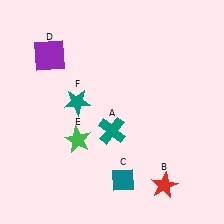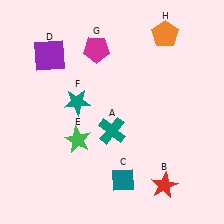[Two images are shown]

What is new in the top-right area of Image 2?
An orange pentagon (H) was added in the top-right area of Image 2.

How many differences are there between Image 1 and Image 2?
There are 2 differences between the two images.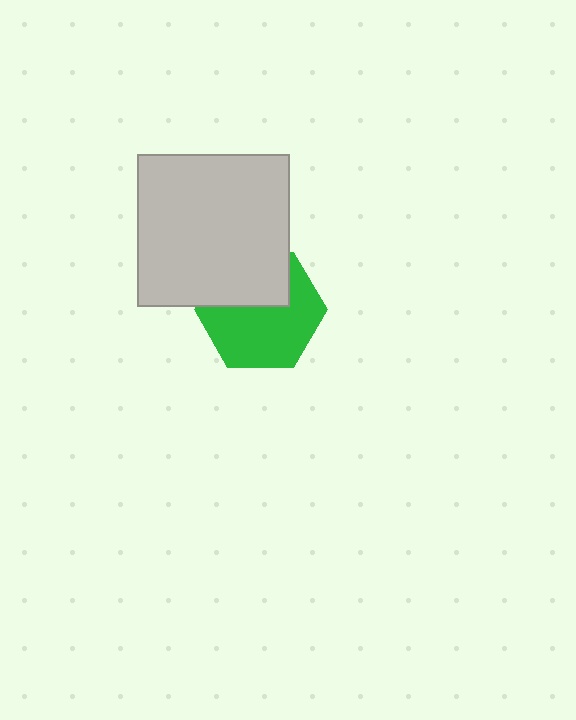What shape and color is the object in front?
The object in front is a light gray square.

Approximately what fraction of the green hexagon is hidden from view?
Roughly 38% of the green hexagon is hidden behind the light gray square.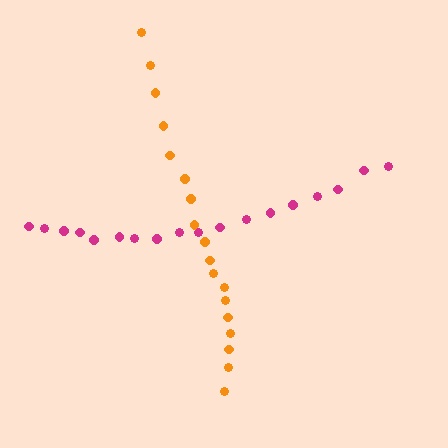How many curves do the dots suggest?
There are 2 distinct paths.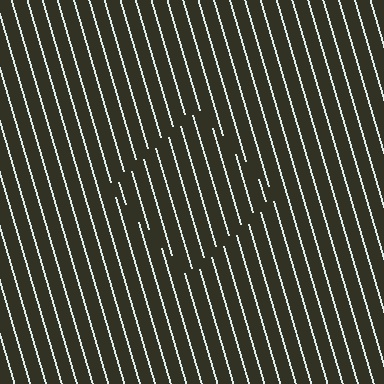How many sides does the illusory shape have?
4 sides — the line-ends trace a square.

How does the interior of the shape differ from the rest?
The interior of the shape contains the same grating, shifted by half a period — the contour is defined by the phase discontinuity where line-ends from the inner and outer gratings abut.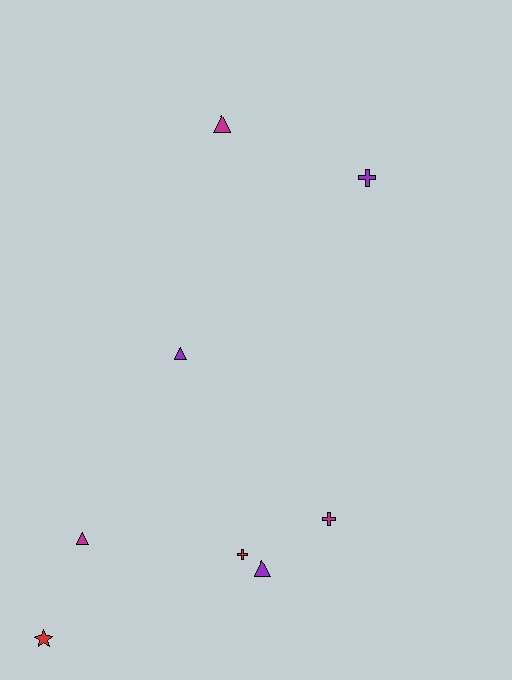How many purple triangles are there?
There are 2 purple triangles.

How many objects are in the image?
There are 8 objects.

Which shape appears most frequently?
Triangle, with 4 objects.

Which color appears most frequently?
Purple, with 3 objects.